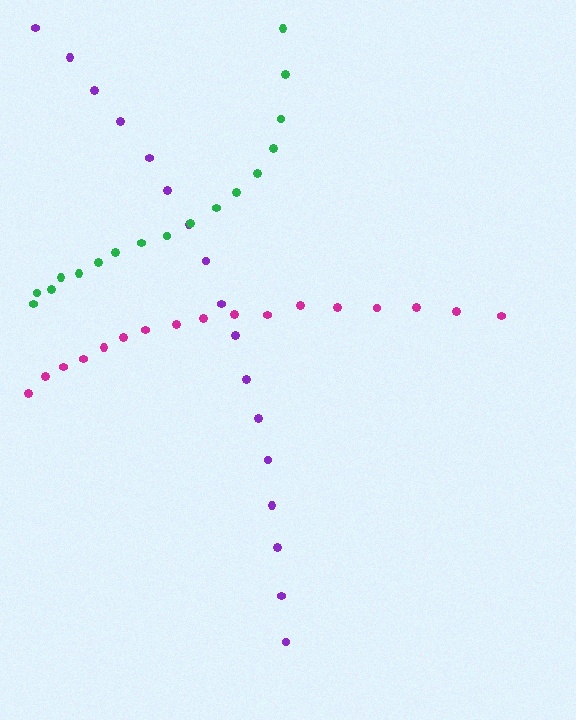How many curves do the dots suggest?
There are 3 distinct paths.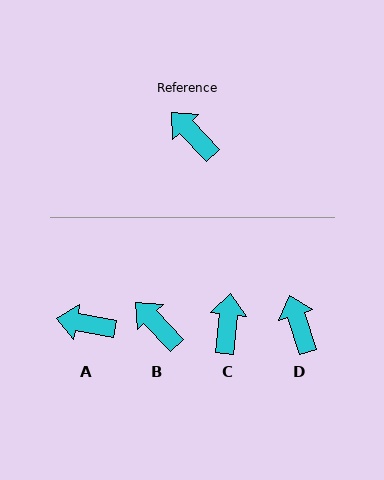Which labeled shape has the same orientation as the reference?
B.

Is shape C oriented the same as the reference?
No, it is off by about 49 degrees.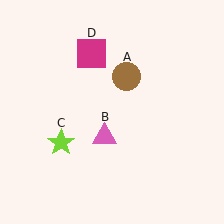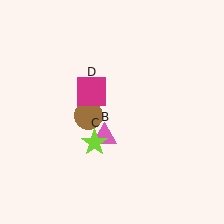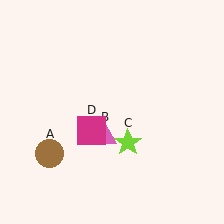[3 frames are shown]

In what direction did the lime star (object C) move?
The lime star (object C) moved right.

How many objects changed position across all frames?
3 objects changed position: brown circle (object A), lime star (object C), magenta square (object D).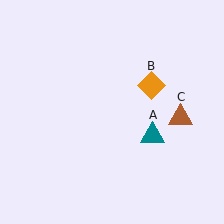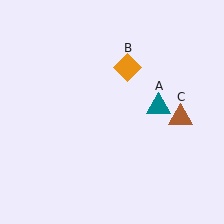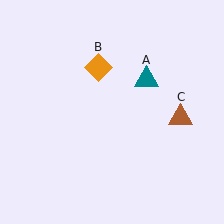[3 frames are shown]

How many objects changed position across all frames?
2 objects changed position: teal triangle (object A), orange diamond (object B).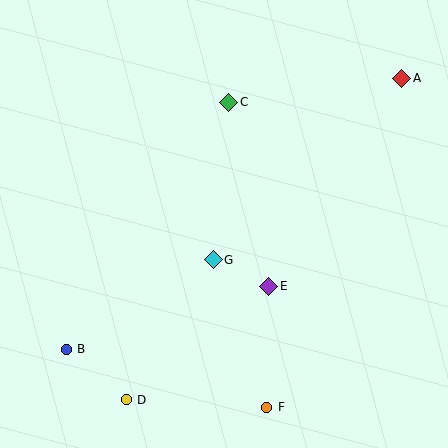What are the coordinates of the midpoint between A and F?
The midpoint between A and F is at (334, 243).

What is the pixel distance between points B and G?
The distance between B and G is 172 pixels.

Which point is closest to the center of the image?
Point G at (213, 260) is closest to the center.